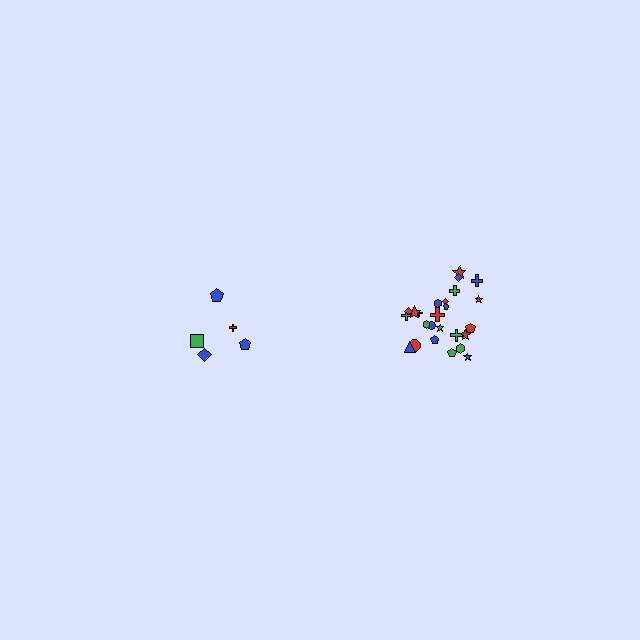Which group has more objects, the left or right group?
The right group.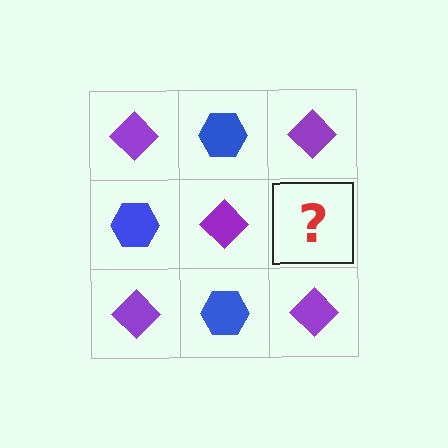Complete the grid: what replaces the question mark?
The question mark should be replaced with a blue hexagon.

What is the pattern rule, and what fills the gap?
The rule is that it alternates purple diamond and blue hexagon in a checkerboard pattern. The gap should be filled with a blue hexagon.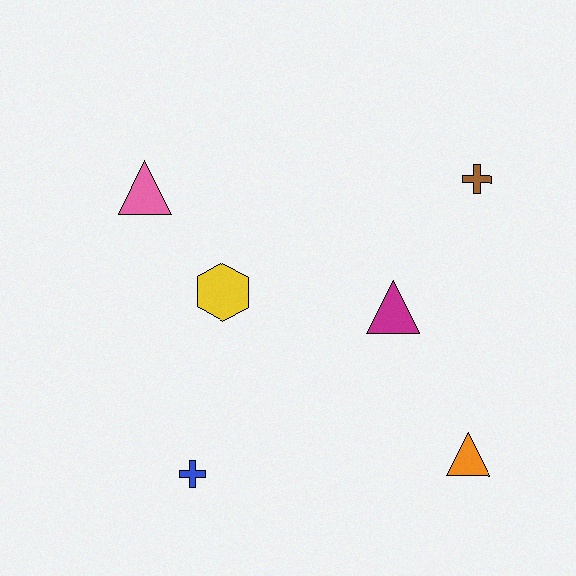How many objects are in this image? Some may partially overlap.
There are 6 objects.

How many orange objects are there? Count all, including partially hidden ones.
There is 1 orange object.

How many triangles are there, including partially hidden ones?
There are 3 triangles.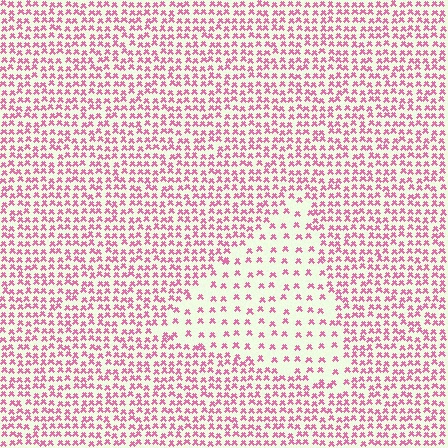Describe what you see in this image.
The image contains small pink elements arranged at two different densities. A triangle-shaped region is visible where the elements are less densely packed than the surrounding area.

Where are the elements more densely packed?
The elements are more densely packed outside the triangle boundary.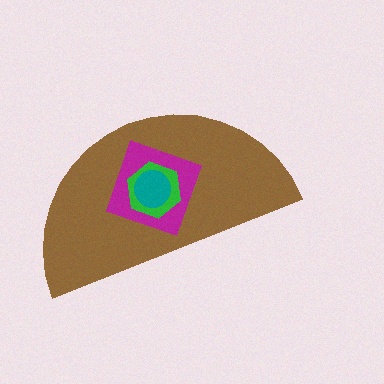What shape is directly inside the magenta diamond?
The green hexagon.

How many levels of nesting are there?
4.